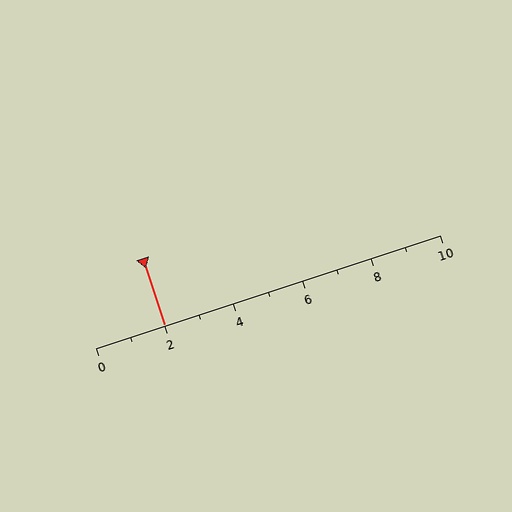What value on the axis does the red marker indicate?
The marker indicates approximately 2.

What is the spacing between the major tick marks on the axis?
The major ticks are spaced 2 apart.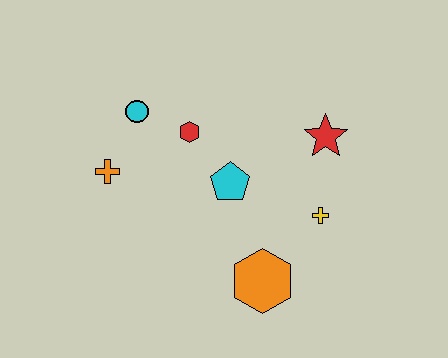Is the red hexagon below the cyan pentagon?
No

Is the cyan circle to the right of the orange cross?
Yes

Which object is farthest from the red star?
The orange cross is farthest from the red star.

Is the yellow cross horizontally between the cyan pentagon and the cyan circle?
No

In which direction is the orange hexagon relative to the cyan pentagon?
The orange hexagon is below the cyan pentagon.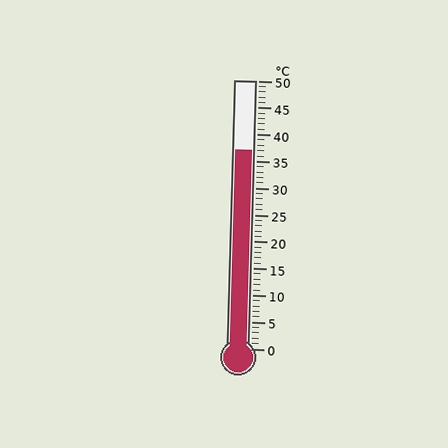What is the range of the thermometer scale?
The thermometer scale ranges from 0°C to 50°C.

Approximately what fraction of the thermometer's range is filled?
The thermometer is filled to approximately 75% of its range.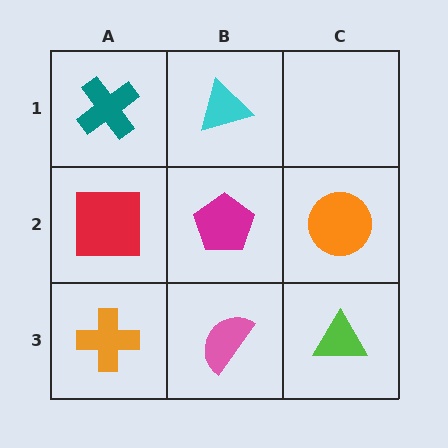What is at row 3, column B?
A pink semicircle.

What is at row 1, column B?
A cyan triangle.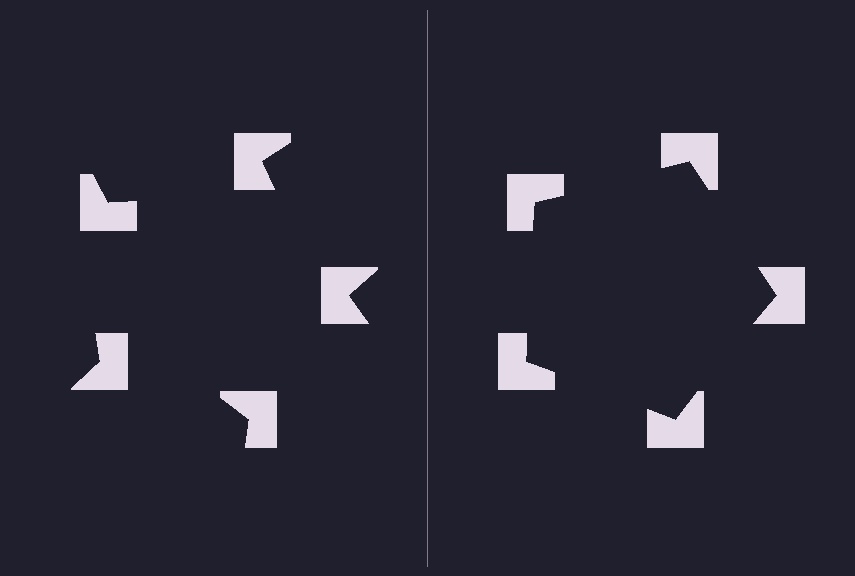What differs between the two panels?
The notched squares are positioned identically on both sides; only the wedge orientations differ. On the right they align to a pentagon; on the left they are misaligned.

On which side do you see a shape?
An illusory pentagon appears on the right side. On the left side the wedge cuts are rotated, so no coherent shape forms.